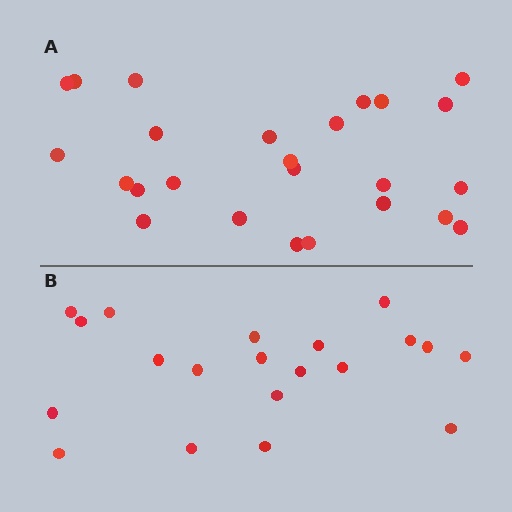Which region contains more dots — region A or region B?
Region A (the top region) has more dots.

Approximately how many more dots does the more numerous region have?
Region A has about 5 more dots than region B.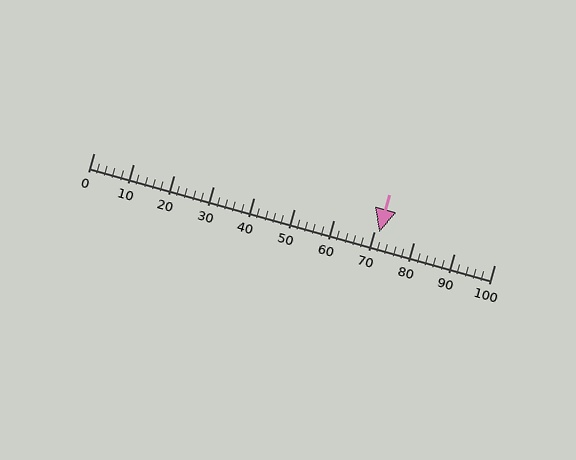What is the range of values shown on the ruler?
The ruler shows values from 0 to 100.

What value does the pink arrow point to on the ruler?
The pink arrow points to approximately 71.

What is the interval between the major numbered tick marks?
The major tick marks are spaced 10 units apart.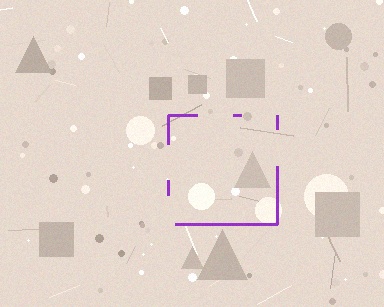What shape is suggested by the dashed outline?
The dashed outline suggests a square.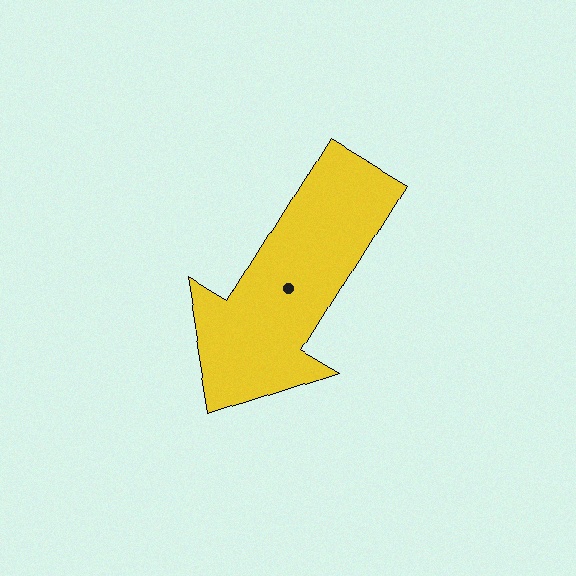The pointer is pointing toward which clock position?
Roughly 7 o'clock.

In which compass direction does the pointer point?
Southwest.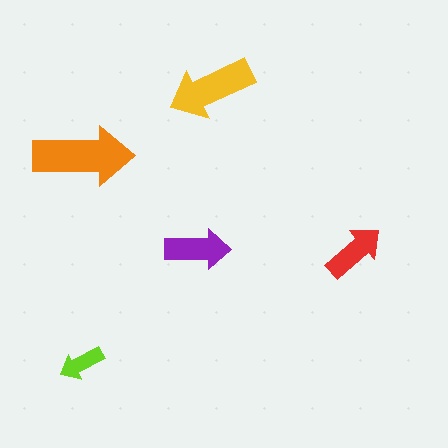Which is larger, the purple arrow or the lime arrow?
The purple one.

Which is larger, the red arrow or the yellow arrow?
The yellow one.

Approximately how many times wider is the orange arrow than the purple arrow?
About 1.5 times wider.